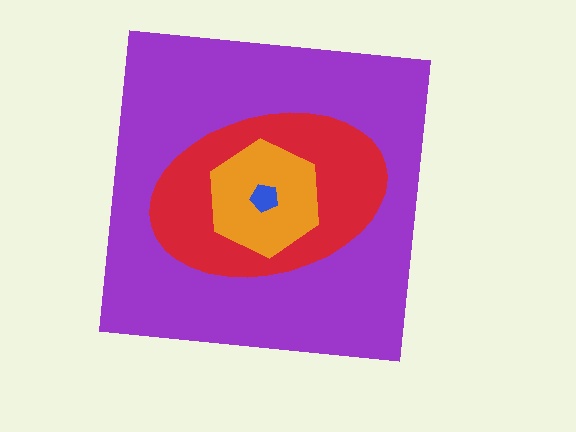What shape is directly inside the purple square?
The red ellipse.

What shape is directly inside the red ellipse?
The orange hexagon.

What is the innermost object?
The blue pentagon.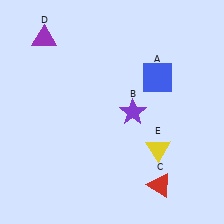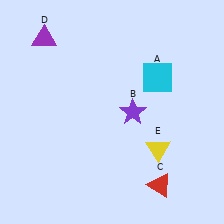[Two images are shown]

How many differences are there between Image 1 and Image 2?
There is 1 difference between the two images.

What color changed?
The square (A) changed from blue in Image 1 to cyan in Image 2.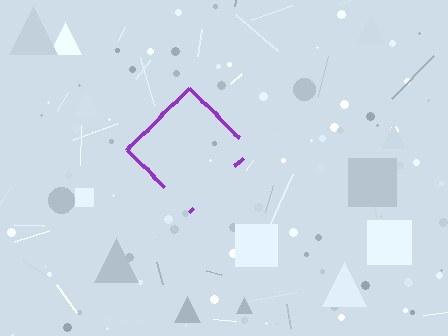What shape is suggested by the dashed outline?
The dashed outline suggests a diamond.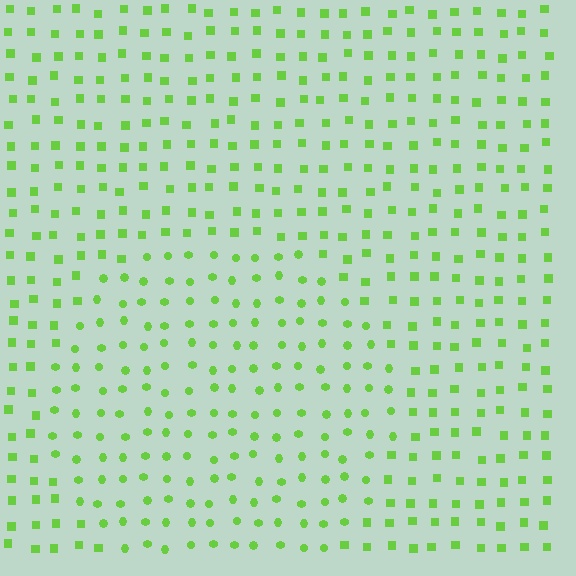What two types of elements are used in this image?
The image uses circles inside the circle region and squares outside it.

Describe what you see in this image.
The image is filled with small lime elements arranged in a uniform grid. A circle-shaped region contains circles, while the surrounding area contains squares. The boundary is defined purely by the change in element shape.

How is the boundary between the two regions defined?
The boundary is defined by a change in element shape: circles inside vs. squares outside. All elements share the same color and spacing.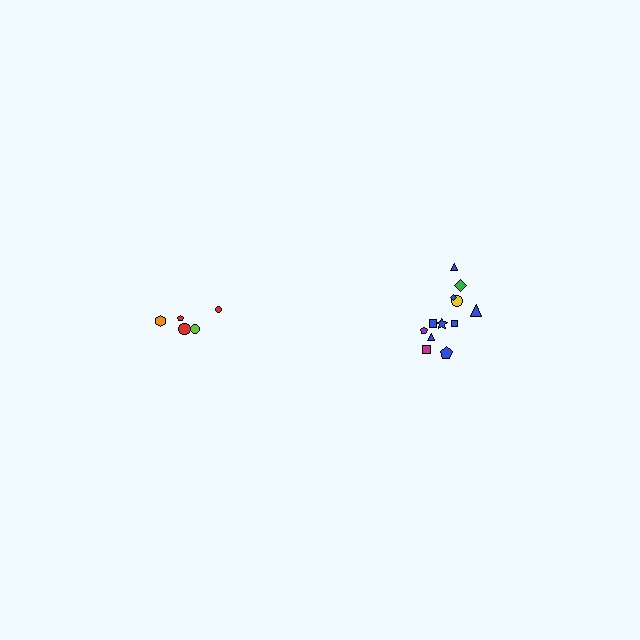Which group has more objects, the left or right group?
The right group.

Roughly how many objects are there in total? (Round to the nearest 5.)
Roughly 15 objects in total.